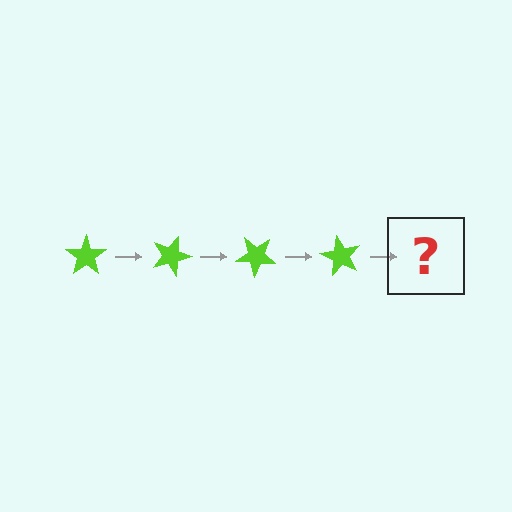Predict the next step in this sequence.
The next step is a lime star rotated 80 degrees.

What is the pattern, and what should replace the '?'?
The pattern is that the star rotates 20 degrees each step. The '?' should be a lime star rotated 80 degrees.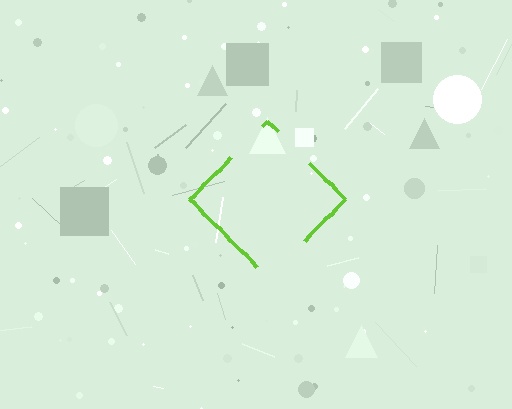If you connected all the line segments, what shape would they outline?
They would outline a diamond.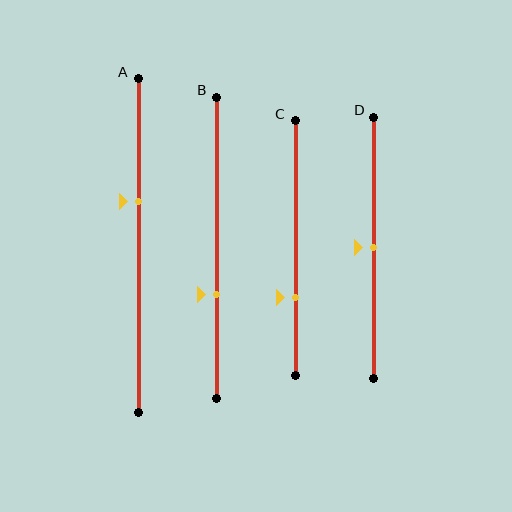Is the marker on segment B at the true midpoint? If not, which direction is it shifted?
No, the marker on segment B is shifted downward by about 15% of the segment length.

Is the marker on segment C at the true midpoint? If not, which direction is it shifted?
No, the marker on segment C is shifted downward by about 19% of the segment length.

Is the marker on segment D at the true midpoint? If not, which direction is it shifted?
Yes, the marker on segment D is at the true midpoint.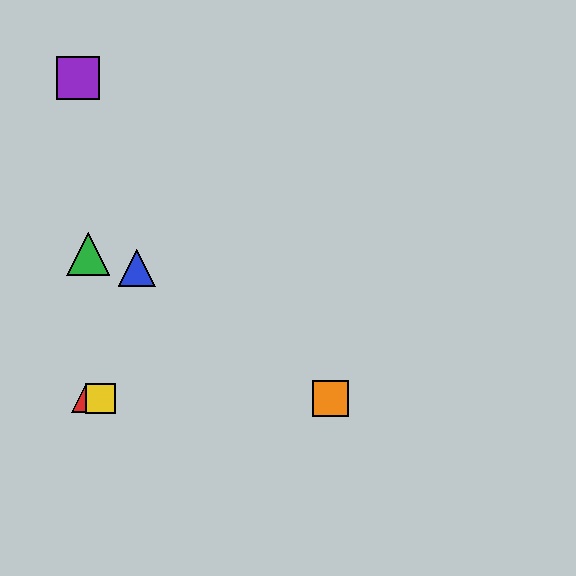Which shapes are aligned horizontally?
The red triangle, the yellow square, the orange square are aligned horizontally.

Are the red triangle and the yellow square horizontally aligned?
Yes, both are at y≈399.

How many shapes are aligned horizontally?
3 shapes (the red triangle, the yellow square, the orange square) are aligned horizontally.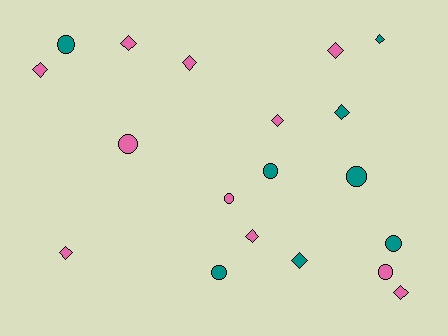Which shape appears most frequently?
Diamond, with 11 objects.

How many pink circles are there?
There are 3 pink circles.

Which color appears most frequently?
Pink, with 11 objects.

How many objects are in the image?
There are 19 objects.